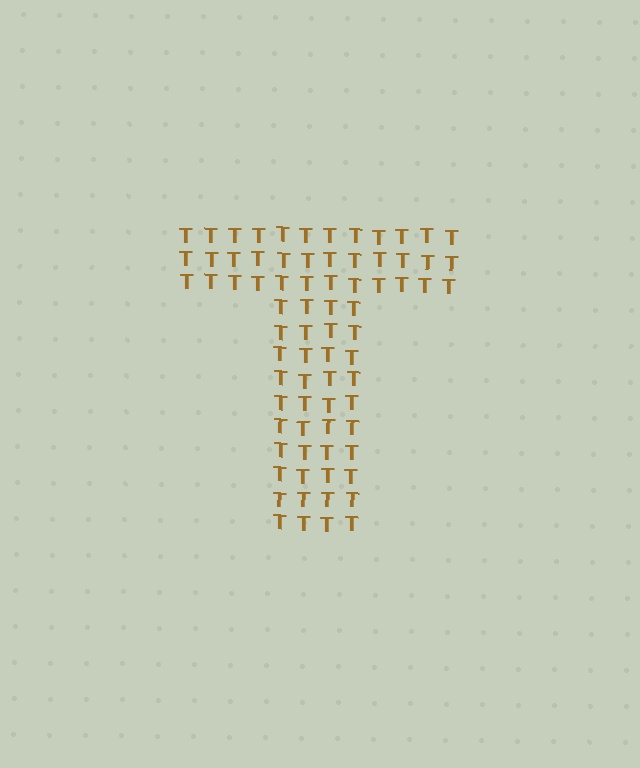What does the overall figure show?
The overall figure shows the letter T.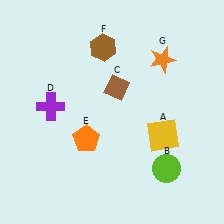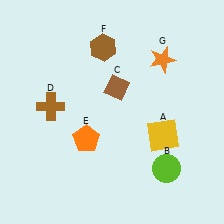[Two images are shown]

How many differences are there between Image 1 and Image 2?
There is 1 difference between the two images.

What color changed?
The cross (D) changed from purple in Image 1 to brown in Image 2.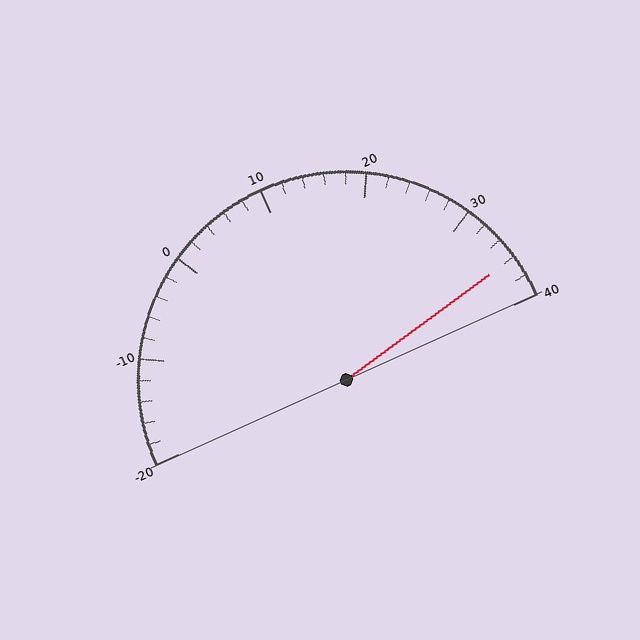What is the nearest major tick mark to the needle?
The nearest major tick mark is 40.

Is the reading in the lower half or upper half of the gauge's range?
The reading is in the upper half of the range (-20 to 40).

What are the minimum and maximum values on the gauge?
The gauge ranges from -20 to 40.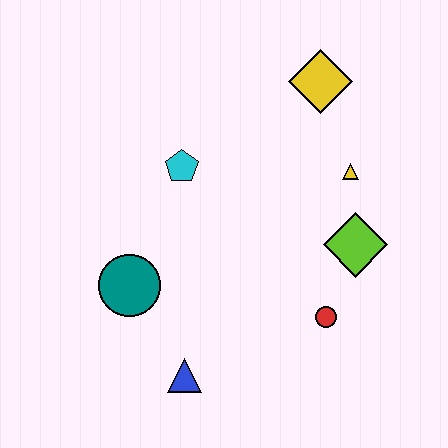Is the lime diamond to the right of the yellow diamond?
Yes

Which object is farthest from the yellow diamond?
The blue triangle is farthest from the yellow diamond.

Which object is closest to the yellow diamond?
The yellow triangle is closest to the yellow diamond.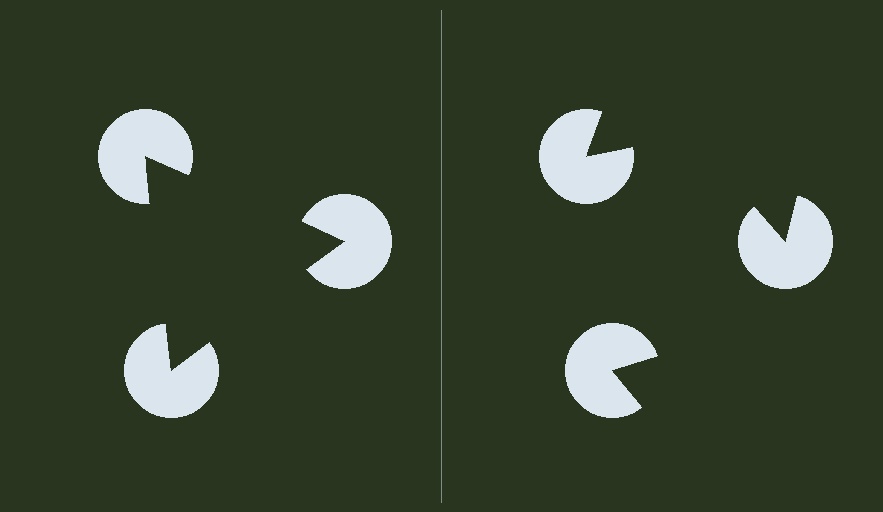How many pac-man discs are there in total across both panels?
6 — 3 on each side.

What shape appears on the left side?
An illusory triangle.